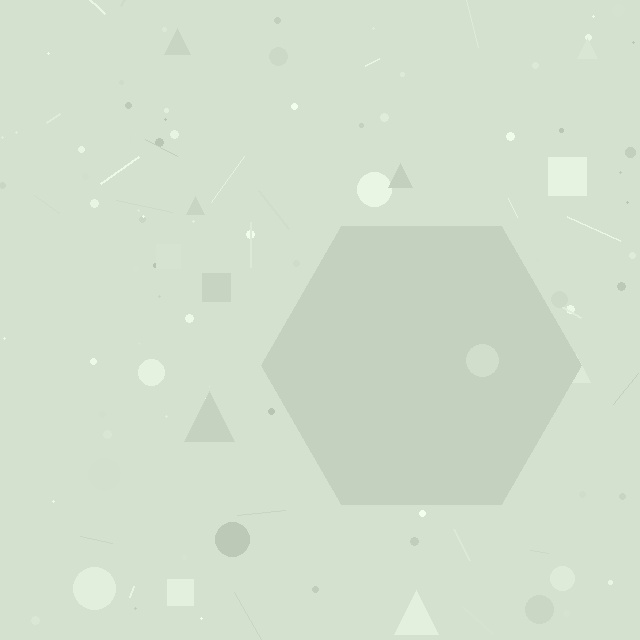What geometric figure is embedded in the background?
A hexagon is embedded in the background.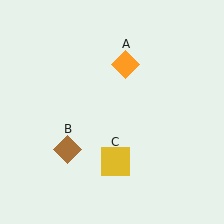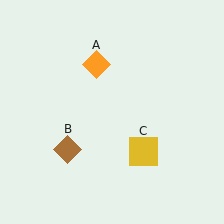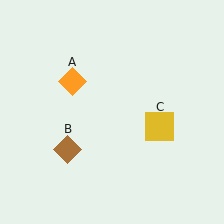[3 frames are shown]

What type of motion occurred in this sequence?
The orange diamond (object A), yellow square (object C) rotated counterclockwise around the center of the scene.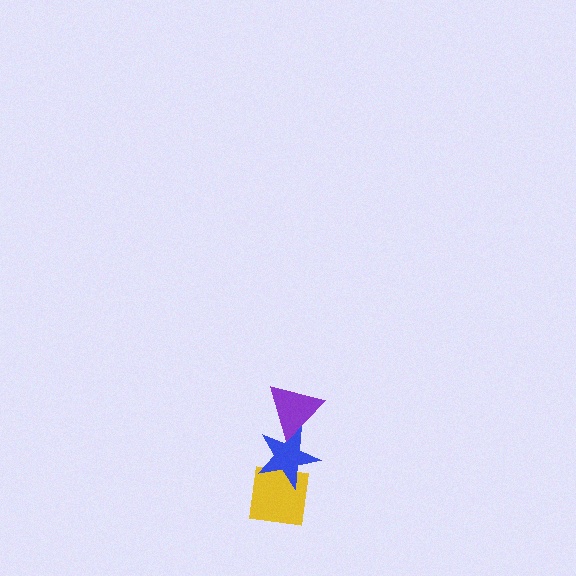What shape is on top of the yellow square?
The blue star is on top of the yellow square.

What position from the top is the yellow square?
The yellow square is 3rd from the top.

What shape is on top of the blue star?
The purple triangle is on top of the blue star.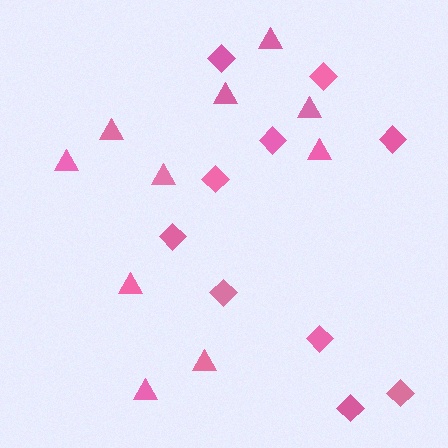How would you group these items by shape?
There are 2 groups: one group of triangles (10) and one group of diamonds (10).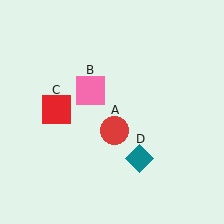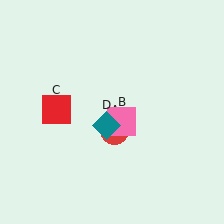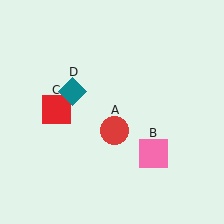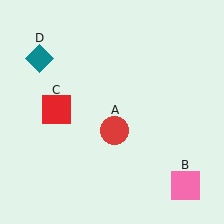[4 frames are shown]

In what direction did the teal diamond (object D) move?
The teal diamond (object D) moved up and to the left.